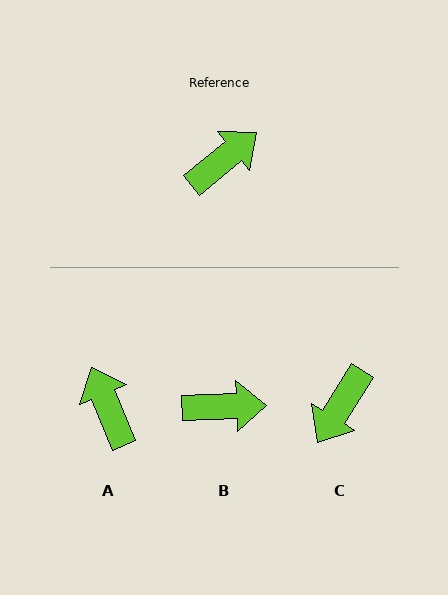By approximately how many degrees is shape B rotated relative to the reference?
Approximately 37 degrees clockwise.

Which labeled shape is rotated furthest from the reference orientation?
C, about 161 degrees away.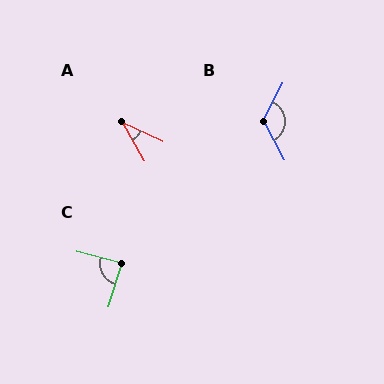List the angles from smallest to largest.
A (35°), C (88°), B (126°).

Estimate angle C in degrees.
Approximately 88 degrees.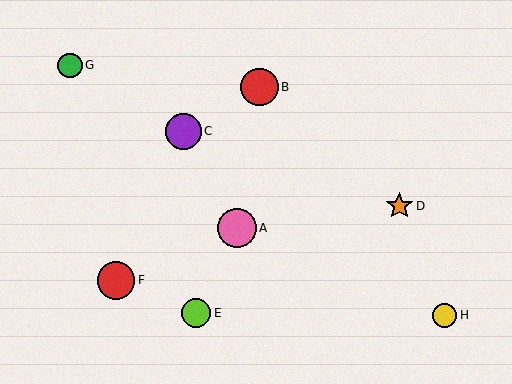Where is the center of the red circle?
The center of the red circle is at (259, 87).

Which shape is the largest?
The pink circle (labeled A) is the largest.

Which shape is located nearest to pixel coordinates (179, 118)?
The purple circle (labeled C) at (183, 131) is nearest to that location.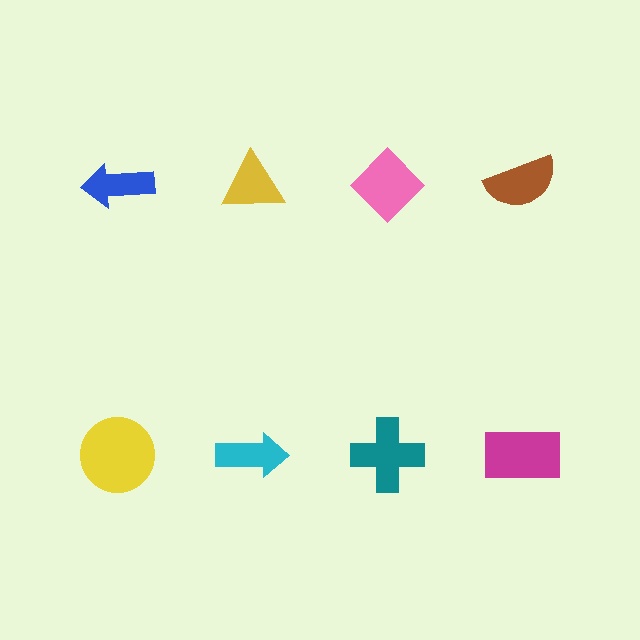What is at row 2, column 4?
A magenta rectangle.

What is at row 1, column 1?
A blue arrow.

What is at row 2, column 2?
A cyan arrow.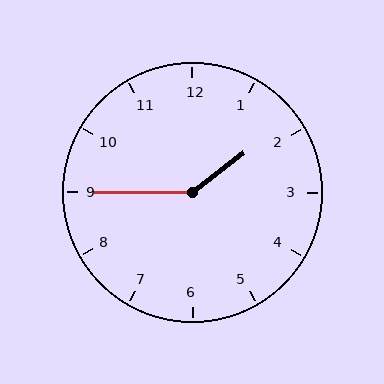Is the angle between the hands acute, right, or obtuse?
It is obtuse.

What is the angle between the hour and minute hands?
Approximately 142 degrees.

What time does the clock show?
1:45.